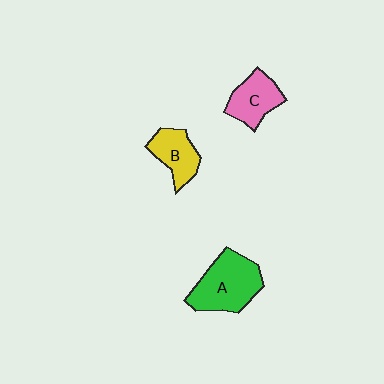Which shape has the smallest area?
Shape B (yellow).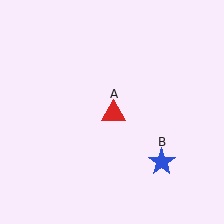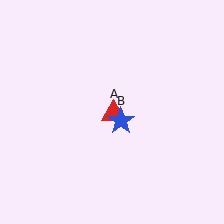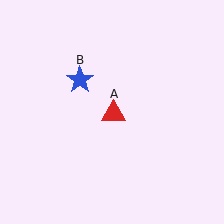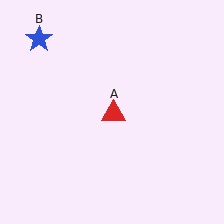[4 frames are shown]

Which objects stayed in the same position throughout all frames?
Red triangle (object A) remained stationary.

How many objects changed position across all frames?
1 object changed position: blue star (object B).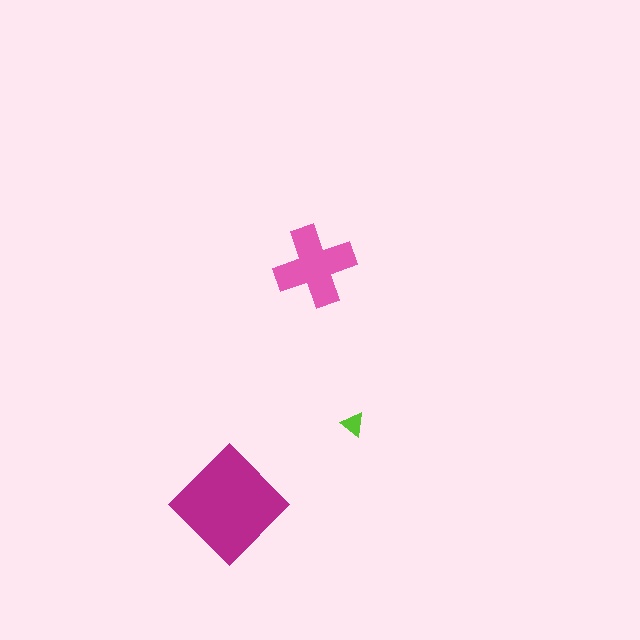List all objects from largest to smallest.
The magenta diamond, the pink cross, the lime triangle.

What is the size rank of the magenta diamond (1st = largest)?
1st.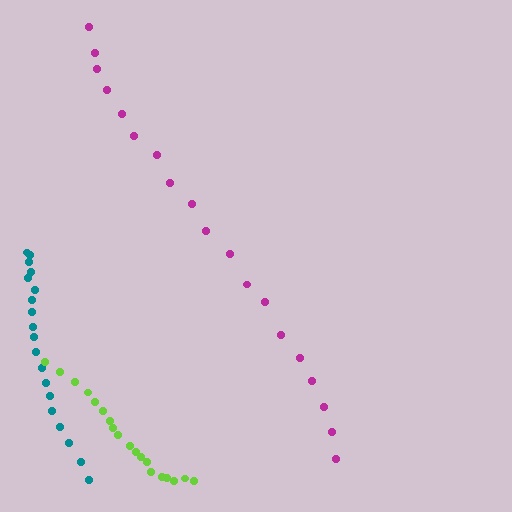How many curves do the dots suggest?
There are 3 distinct paths.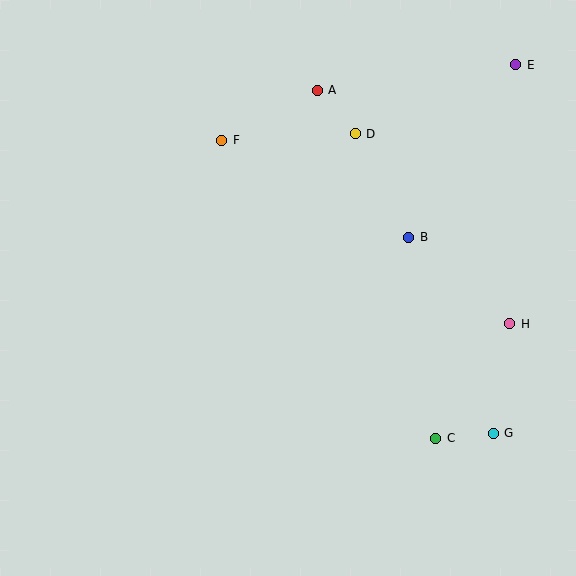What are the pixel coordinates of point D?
Point D is at (355, 134).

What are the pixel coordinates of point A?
Point A is at (317, 90).